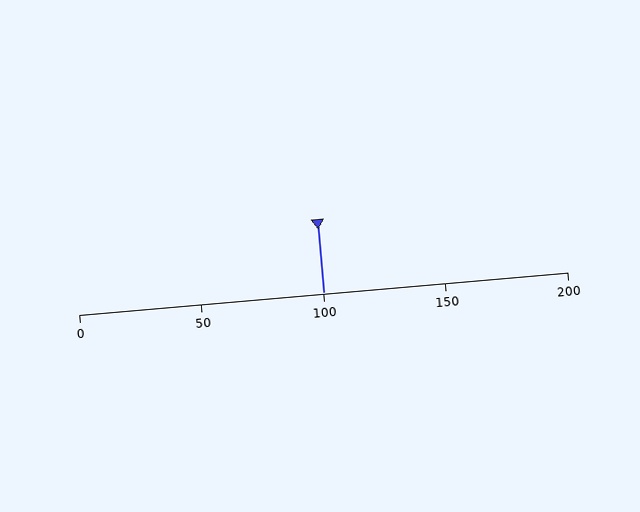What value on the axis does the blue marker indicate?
The marker indicates approximately 100.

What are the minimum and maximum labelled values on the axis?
The axis runs from 0 to 200.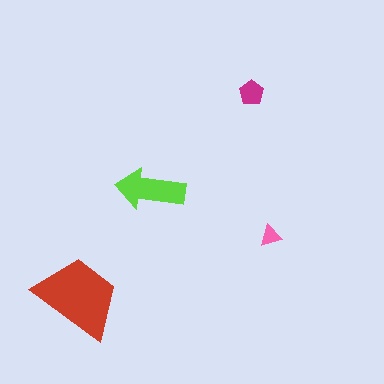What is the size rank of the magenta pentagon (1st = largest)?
3rd.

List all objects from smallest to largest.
The pink triangle, the magenta pentagon, the lime arrow, the red trapezoid.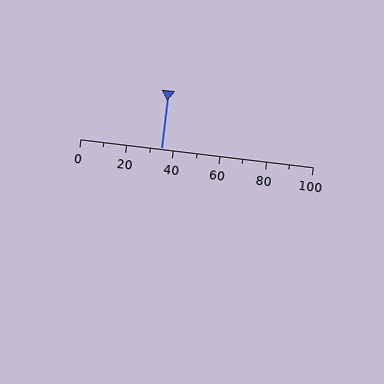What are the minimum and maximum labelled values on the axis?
The axis runs from 0 to 100.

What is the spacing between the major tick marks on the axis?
The major ticks are spaced 20 apart.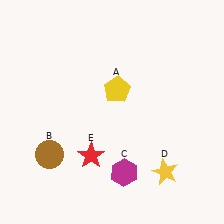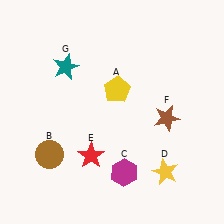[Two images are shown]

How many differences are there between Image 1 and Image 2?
There are 2 differences between the two images.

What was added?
A brown star (F), a teal star (G) were added in Image 2.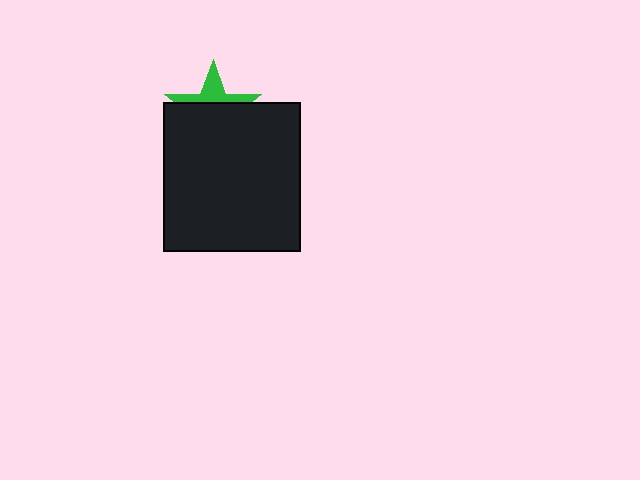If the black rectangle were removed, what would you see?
You would see the complete green star.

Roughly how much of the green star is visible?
A small part of it is visible (roughly 35%).